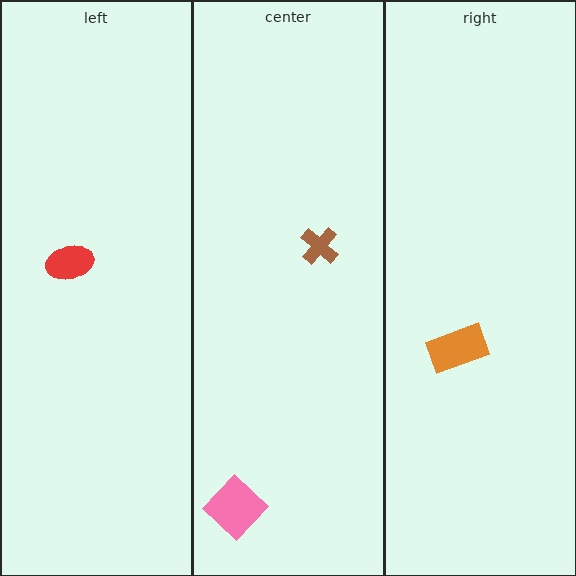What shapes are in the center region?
The brown cross, the pink diamond.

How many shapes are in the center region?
2.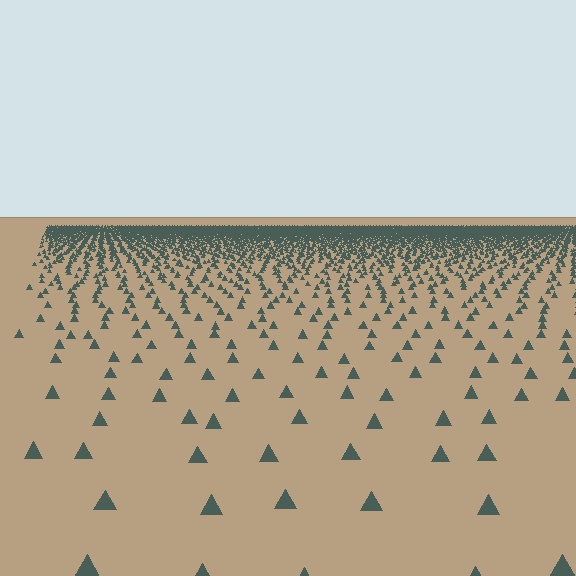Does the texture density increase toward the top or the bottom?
Density increases toward the top.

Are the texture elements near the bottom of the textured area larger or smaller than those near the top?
Larger. Near the bottom, elements are closer to the viewer and appear at a bigger on-screen size.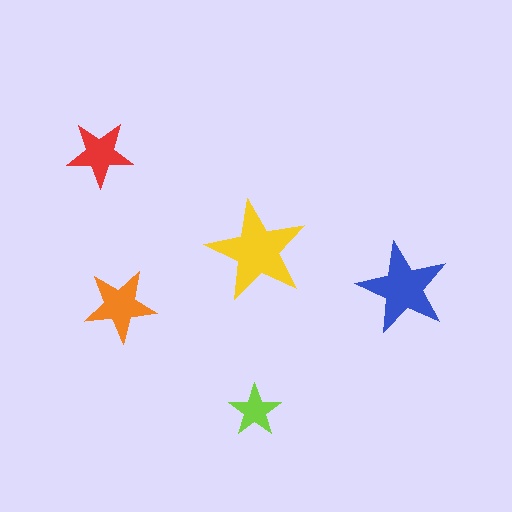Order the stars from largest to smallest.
the yellow one, the blue one, the orange one, the red one, the lime one.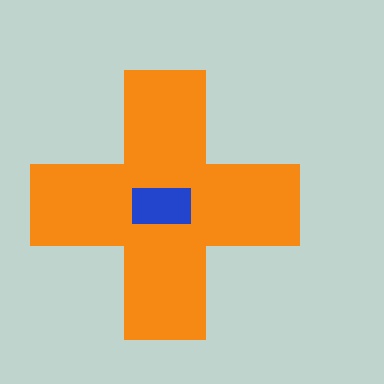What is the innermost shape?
The blue rectangle.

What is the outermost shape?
The orange cross.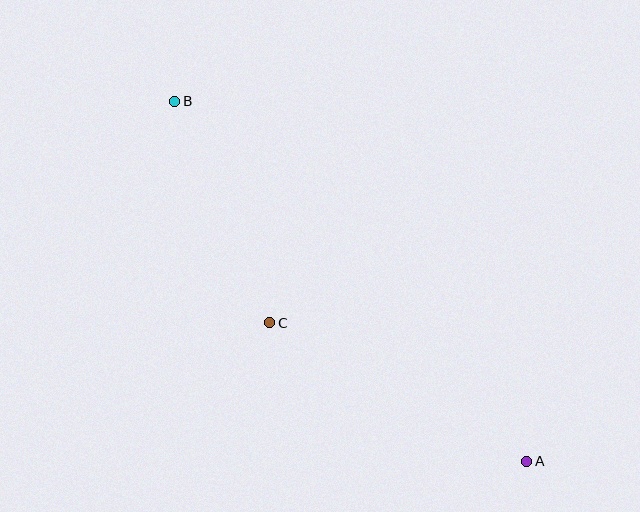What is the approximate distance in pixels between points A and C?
The distance between A and C is approximately 292 pixels.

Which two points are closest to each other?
Points B and C are closest to each other.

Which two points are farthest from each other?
Points A and B are farthest from each other.